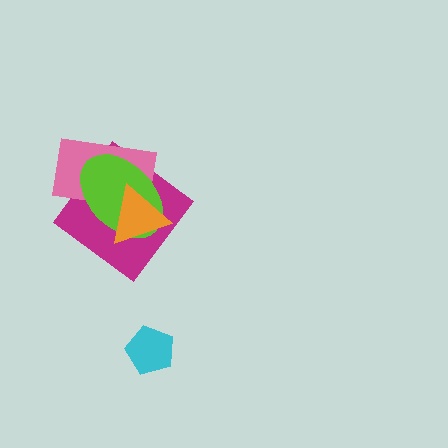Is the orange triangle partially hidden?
No, no other shape covers it.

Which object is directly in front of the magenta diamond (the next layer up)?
The pink rectangle is directly in front of the magenta diamond.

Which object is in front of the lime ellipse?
The orange triangle is in front of the lime ellipse.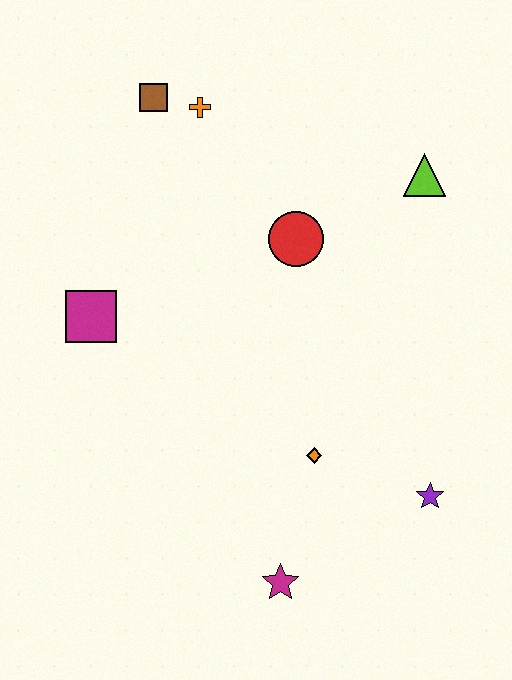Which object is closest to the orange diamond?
The purple star is closest to the orange diamond.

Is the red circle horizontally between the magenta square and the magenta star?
No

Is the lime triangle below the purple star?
No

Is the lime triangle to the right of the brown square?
Yes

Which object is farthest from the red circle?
The magenta star is farthest from the red circle.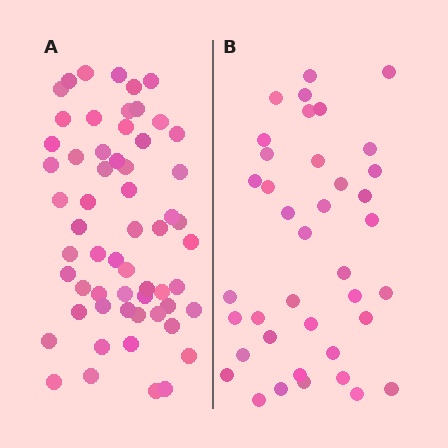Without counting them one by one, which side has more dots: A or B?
Region A (the left region) has more dots.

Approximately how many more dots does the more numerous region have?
Region A has approximately 20 more dots than region B.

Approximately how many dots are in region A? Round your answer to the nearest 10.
About 60 dots. (The exact count is 59, which rounds to 60.)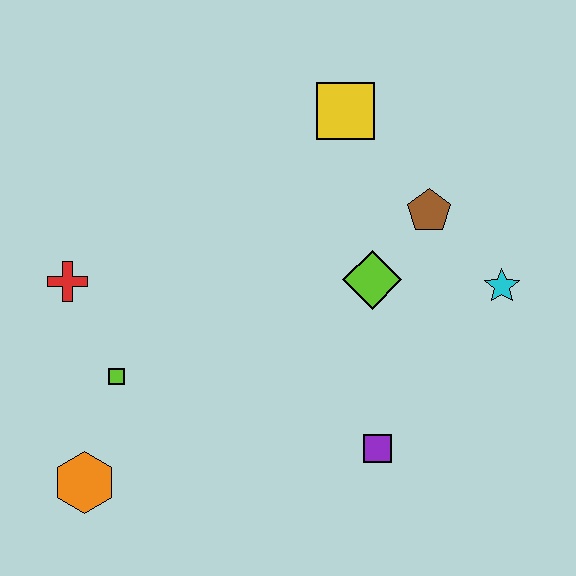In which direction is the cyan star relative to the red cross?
The cyan star is to the right of the red cross.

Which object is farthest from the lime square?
The cyan star is farthest from the lime square.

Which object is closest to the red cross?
The lime square is closest to the red cross.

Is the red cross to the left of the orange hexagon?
Yes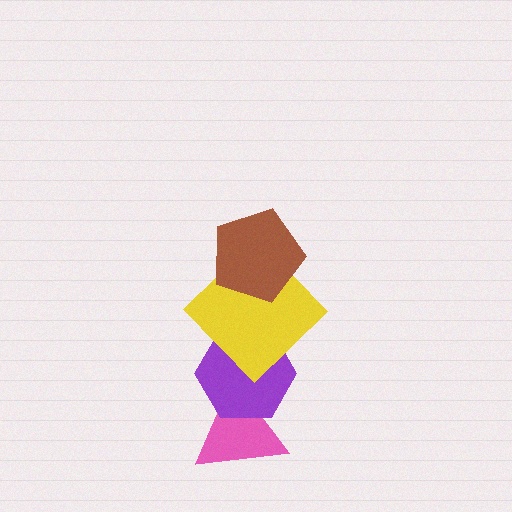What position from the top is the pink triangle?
The pink triangle is 4th from the top.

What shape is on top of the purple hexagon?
The yellow diamond is on top of the purple hexagon.